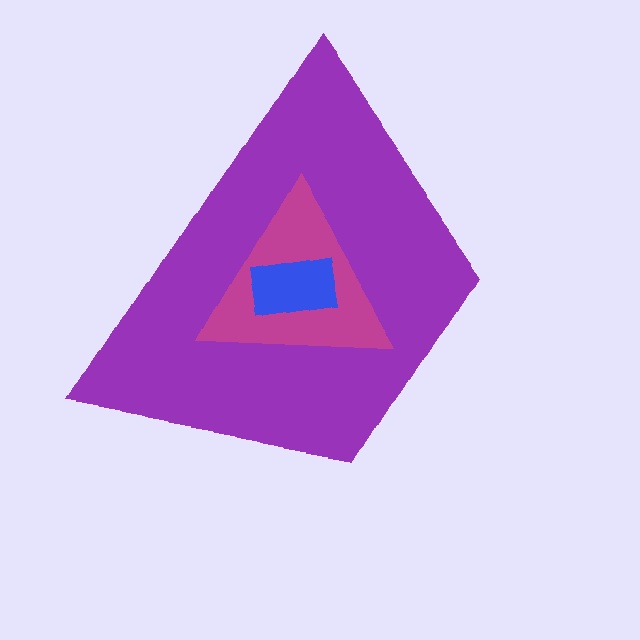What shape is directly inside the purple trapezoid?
The magenta triangle.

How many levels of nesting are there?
3.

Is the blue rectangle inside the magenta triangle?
Yes.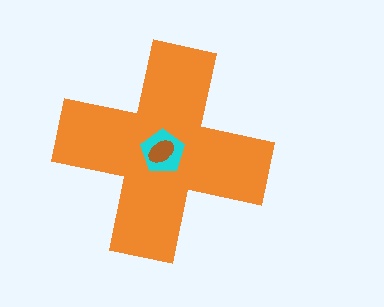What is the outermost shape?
The orange cross.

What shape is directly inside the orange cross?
The cyan pentagon.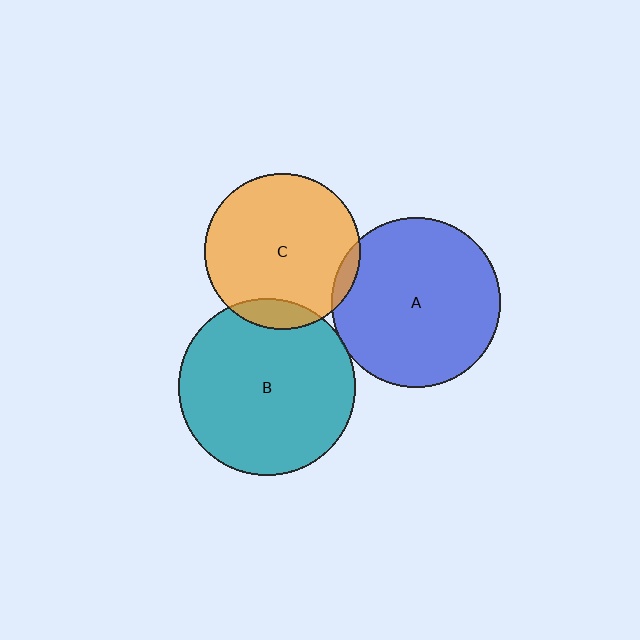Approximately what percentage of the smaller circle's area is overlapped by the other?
Approximately 5%.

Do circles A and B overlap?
Yes.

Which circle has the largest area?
Circle B (teal).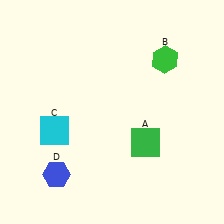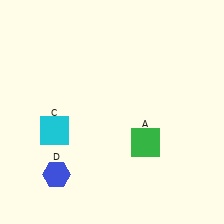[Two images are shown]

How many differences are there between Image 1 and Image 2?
There is 1 difference between the two images.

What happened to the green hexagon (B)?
The green hexagon (B) was removed in Image 2. It was in the top-right area of Image 1.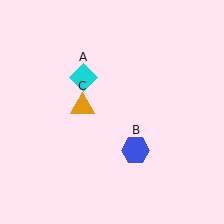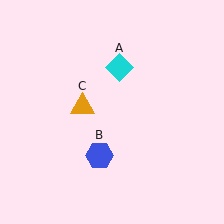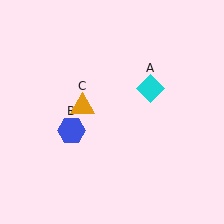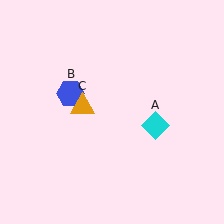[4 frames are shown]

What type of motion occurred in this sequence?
The cyan diamond (object A), blue hexagon (object B) rotated clockwise around the center of the scene.